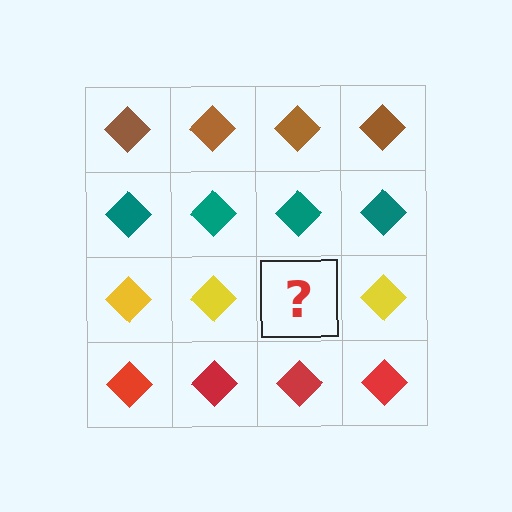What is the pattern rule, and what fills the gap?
The rule is that each row has a consistent color. The gap should be filled with a yellow diamond.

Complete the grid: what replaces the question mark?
The question mark should be replaced with a yellow diamond.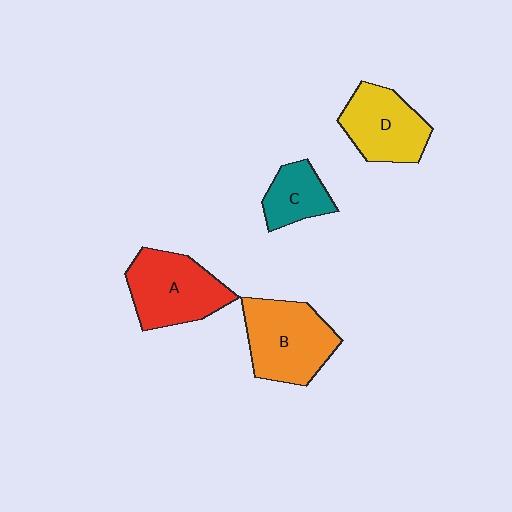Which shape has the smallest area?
Shape C (teal).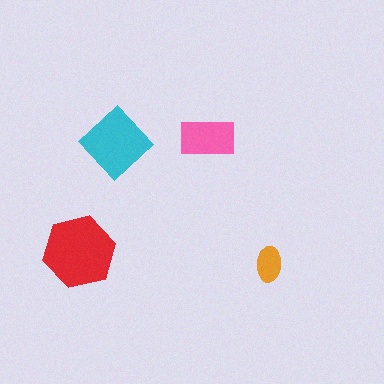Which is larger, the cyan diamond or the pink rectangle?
The cyan diamond.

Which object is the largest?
The red hexagon.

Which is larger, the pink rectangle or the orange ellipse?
The pink rectangle.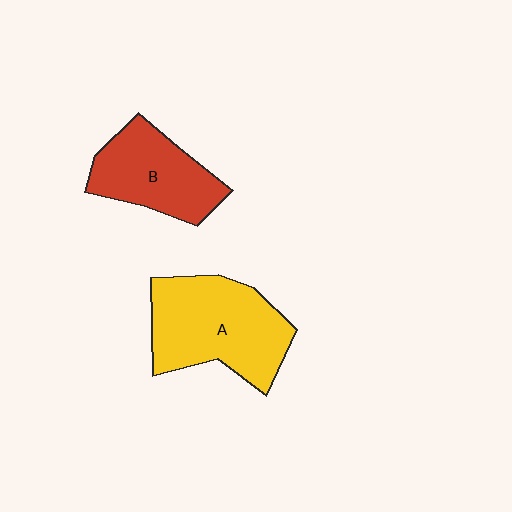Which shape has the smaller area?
Shape B (red).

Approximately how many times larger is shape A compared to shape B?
Approximately 1.4 times.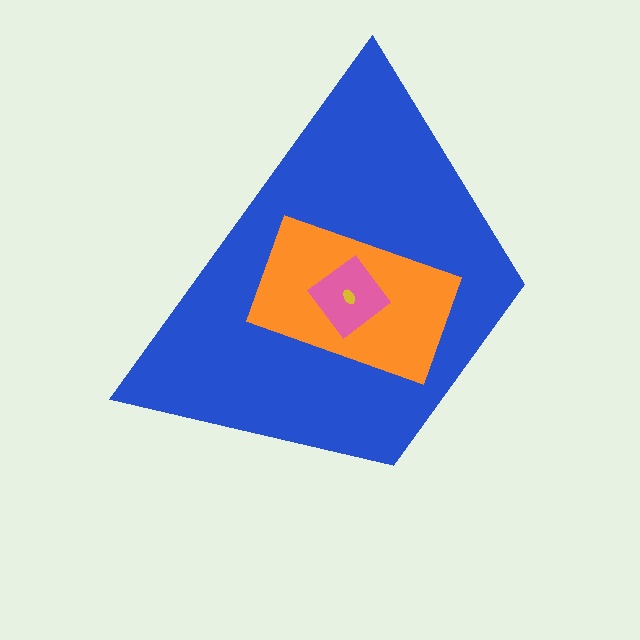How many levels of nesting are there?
4.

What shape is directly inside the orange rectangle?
The pink diamond.